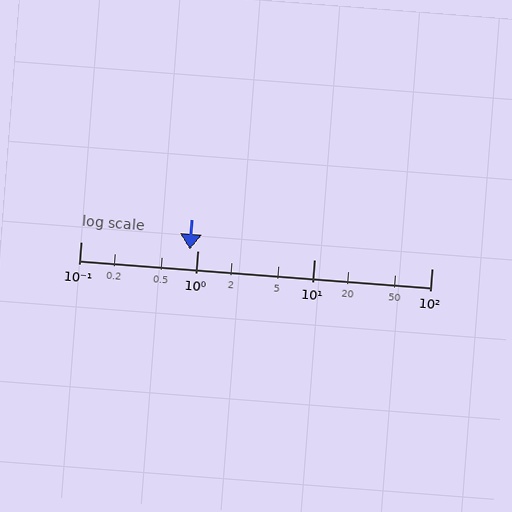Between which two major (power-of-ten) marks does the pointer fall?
The pointer is between 0.1 and 1.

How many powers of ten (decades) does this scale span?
The scale spans 3 decades, from 0.1 to 100.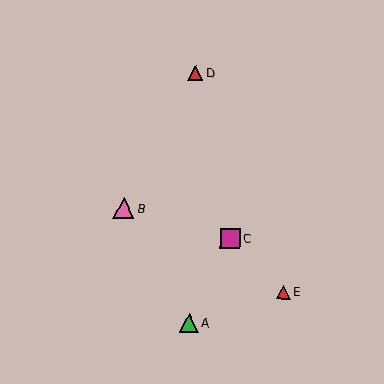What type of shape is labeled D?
Shape D is a red triangle.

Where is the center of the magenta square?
The center of the magenta square is at (230, 238).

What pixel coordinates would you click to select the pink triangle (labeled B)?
Click at (124, 208) to select the pink triangle B.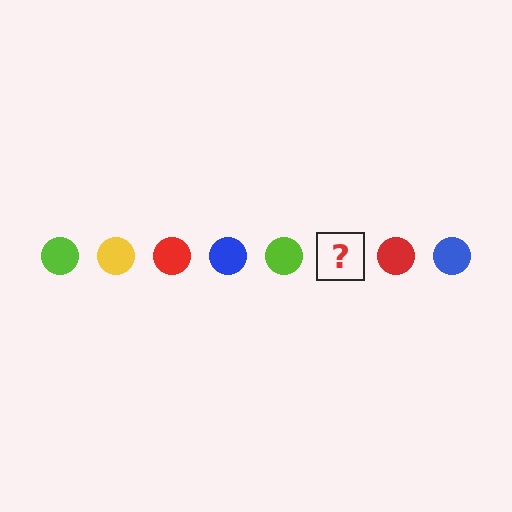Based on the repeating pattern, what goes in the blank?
The blank should be a yellow circle.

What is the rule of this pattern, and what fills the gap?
The rule is that the pattern cycles through lime, yellow, red, blue circles. The gap should be filled with a yellow circle.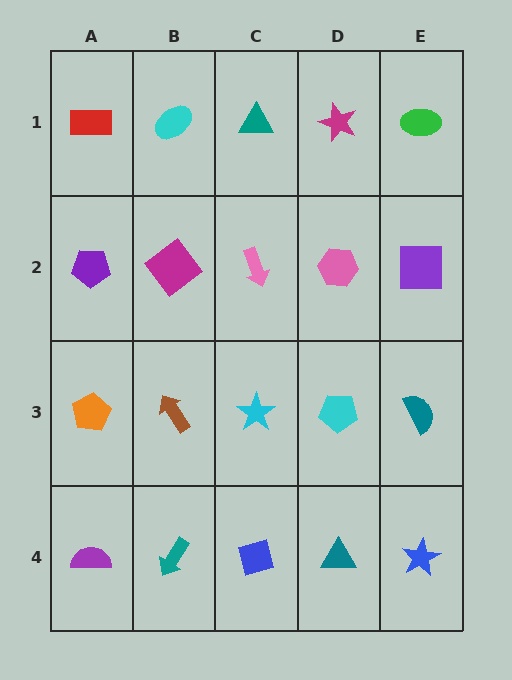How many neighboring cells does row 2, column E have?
3.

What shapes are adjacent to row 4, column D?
A cyan pentagon (row 3, column D), a blue square (row 4, column C), a blue star (row 4, column E).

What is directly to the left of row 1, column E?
A magenta star.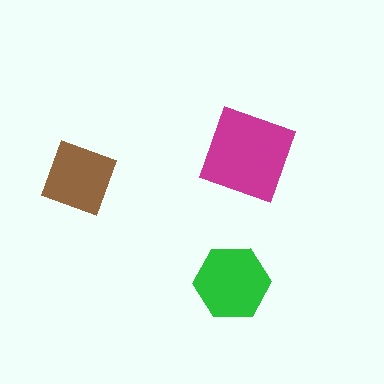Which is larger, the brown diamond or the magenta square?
The magenta square.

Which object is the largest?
The magenta square.